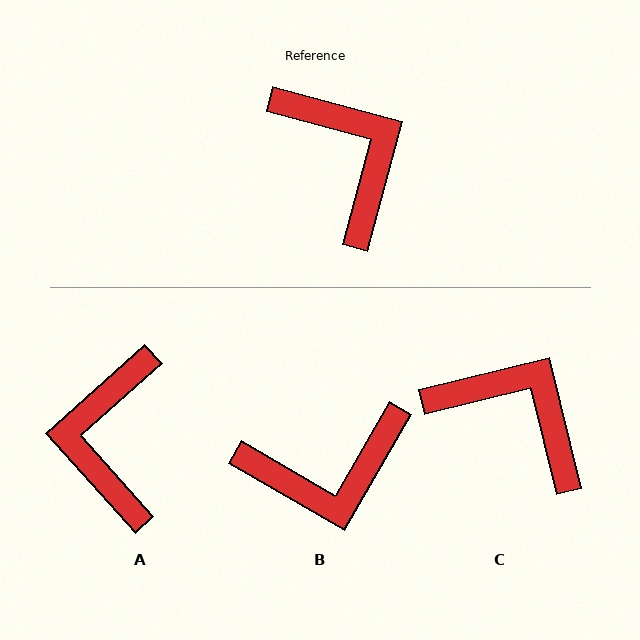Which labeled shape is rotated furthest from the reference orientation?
A, about 147 degrees away.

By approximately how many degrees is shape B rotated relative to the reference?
Approximately 105 degrees clockwise.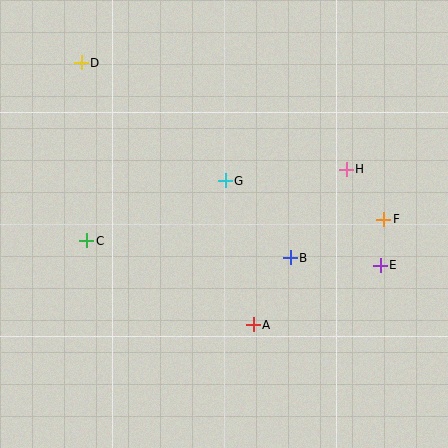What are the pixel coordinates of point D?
Point D is at (81, 63).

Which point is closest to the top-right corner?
Point H is closest to the top-right corner.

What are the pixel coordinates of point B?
Point B is at (290, 258).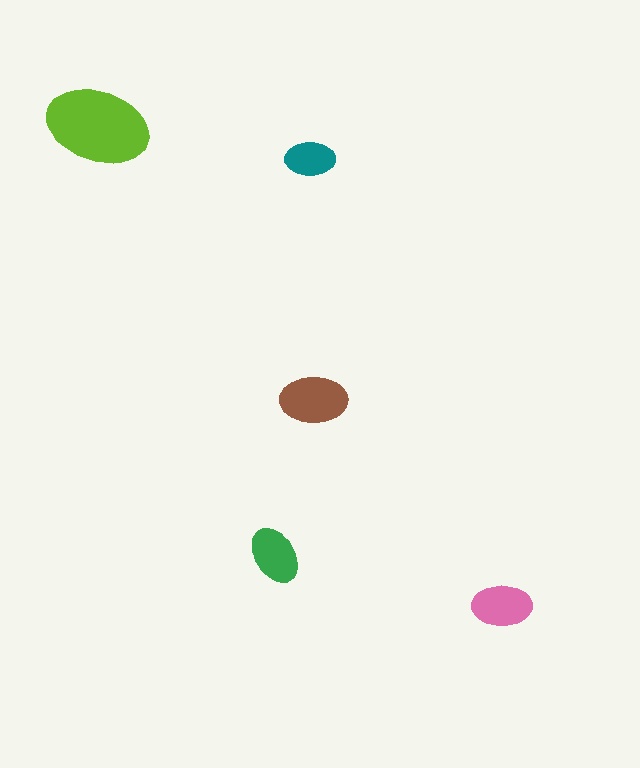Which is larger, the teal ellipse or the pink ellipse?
The pink one.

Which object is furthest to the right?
The pink ellipse is rightmost.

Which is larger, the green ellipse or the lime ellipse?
The lime one.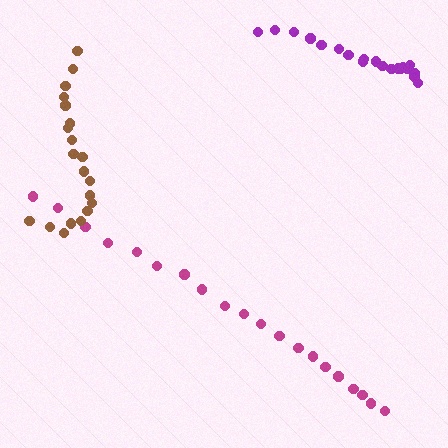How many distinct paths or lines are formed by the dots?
There are 3 distinct paths.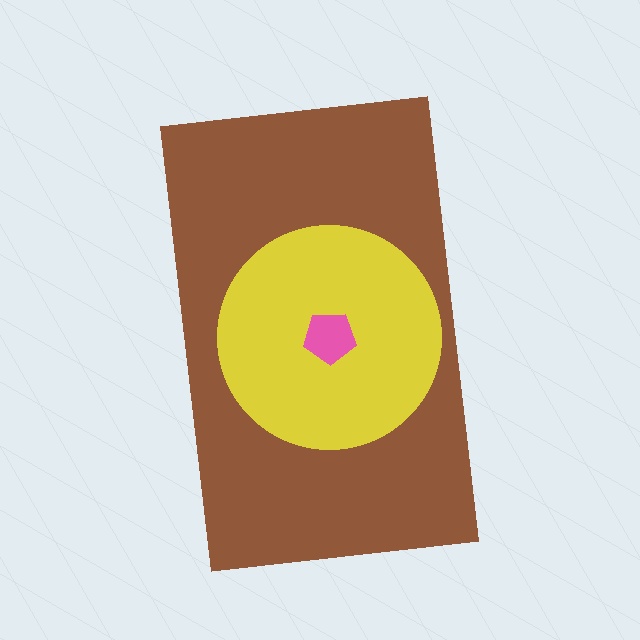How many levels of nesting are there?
3.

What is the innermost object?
The pink pentagon.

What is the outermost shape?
The brown rectangle.